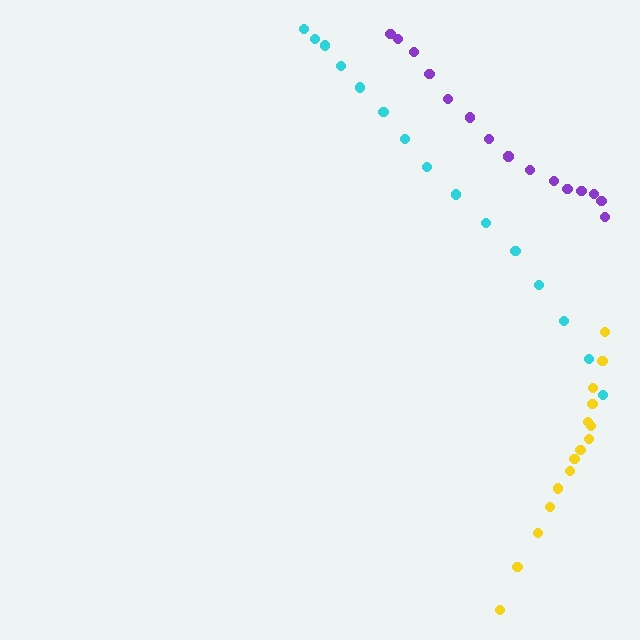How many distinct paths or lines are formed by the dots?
There are 3 distinct paths.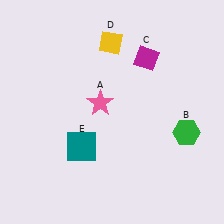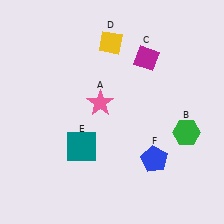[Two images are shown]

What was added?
A blue pentagon (F) was added in Image 2.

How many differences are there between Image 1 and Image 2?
There is 1 difference between the two images.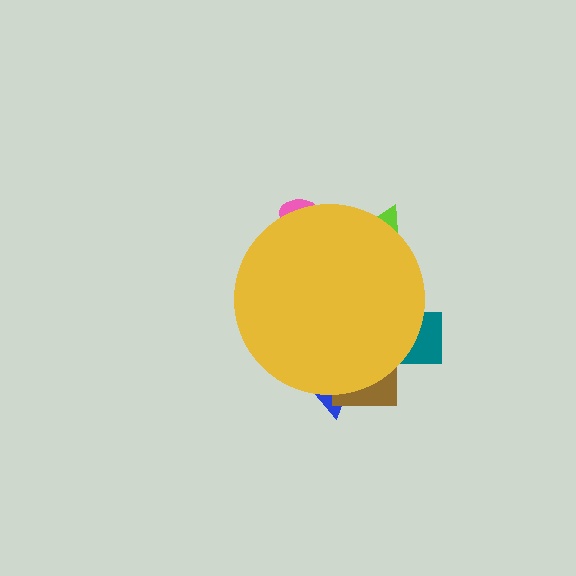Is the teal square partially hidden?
Yes, the teal square is partially hidden behind the yellow circle.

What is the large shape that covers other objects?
A yellow circle.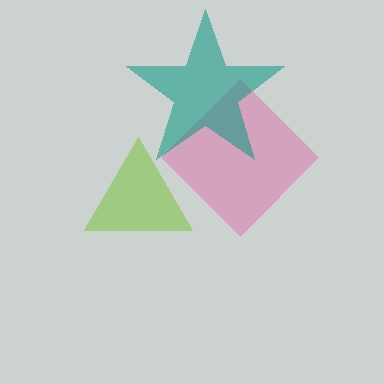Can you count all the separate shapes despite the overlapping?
Yes, there are 3 separate shapes.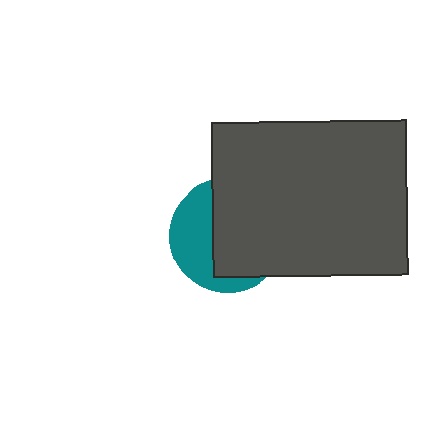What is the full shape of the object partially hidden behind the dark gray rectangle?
The partially hidden object is a teal circle.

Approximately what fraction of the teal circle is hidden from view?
Roughly 61% of the teal circle is hidden behind the dark gray rectangle.